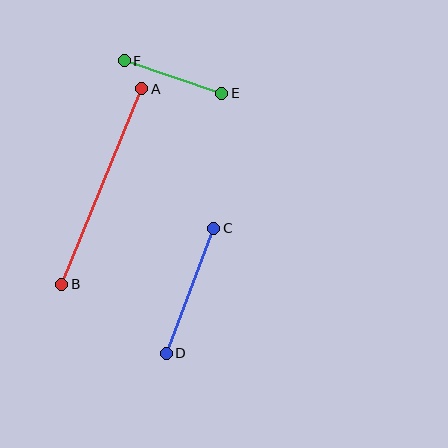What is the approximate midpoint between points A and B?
The midpoint is at approximately (102, 186) pixels.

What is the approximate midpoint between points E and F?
The midpoint is at approximately (173, 77) pixels.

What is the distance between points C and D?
The distance is approximately 134 pixels.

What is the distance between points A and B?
The distance is approximately 211 pixels.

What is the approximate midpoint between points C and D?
The midpoint is at approximately (190, 291) pixels.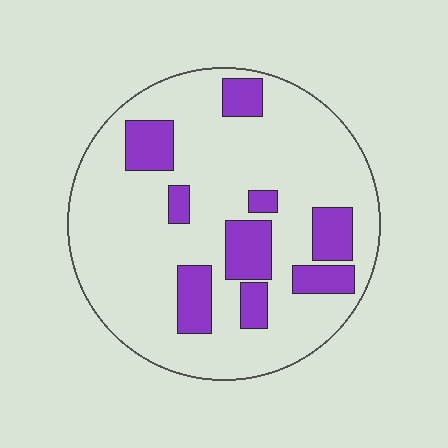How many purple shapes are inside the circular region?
9.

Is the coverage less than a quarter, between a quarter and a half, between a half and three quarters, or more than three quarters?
Less than a quarter.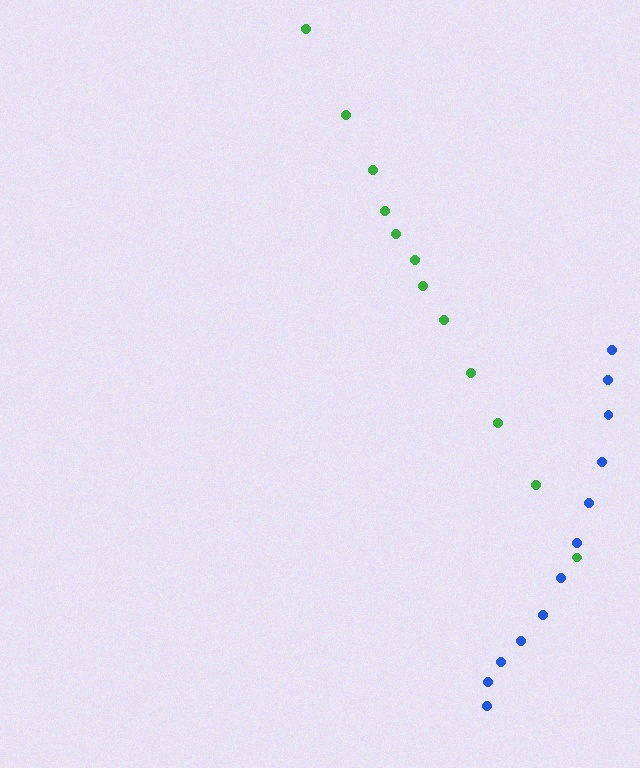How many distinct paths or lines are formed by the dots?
There are 2 distinct paths.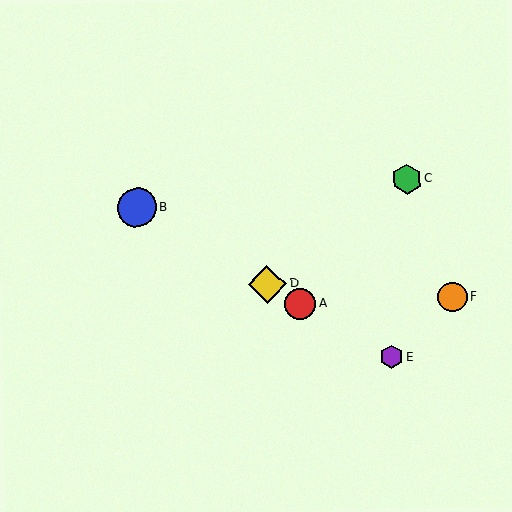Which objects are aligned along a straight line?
Objects A, B, D, E are aligned along a straight line.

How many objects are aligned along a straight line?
4 objects (A, B, D, E) are aligned along a straight line.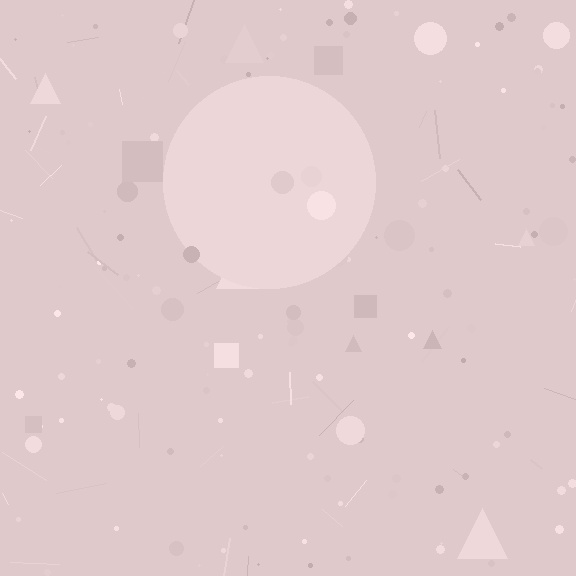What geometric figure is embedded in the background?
A circle is embedded in the background.